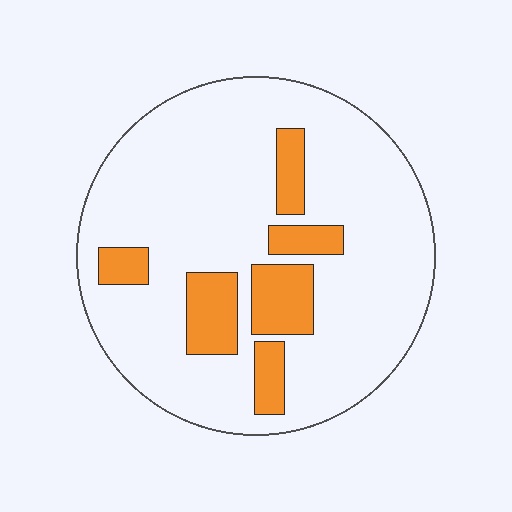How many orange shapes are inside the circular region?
6.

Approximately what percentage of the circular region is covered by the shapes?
Approximately 20%.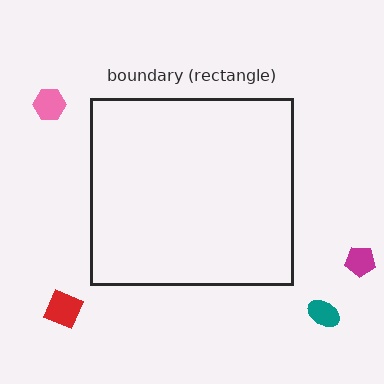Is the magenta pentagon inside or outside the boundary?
Outside.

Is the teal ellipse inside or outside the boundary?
Outside.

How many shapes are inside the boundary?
0 inside, 4 outside.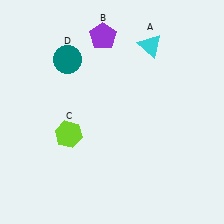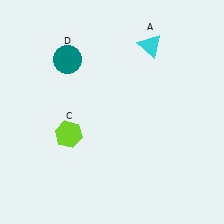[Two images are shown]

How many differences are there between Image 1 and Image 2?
There is 1 difference between the two images.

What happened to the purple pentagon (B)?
The purple pentagon (B) was removed in Image 2. It was in the top-left area of Image 1.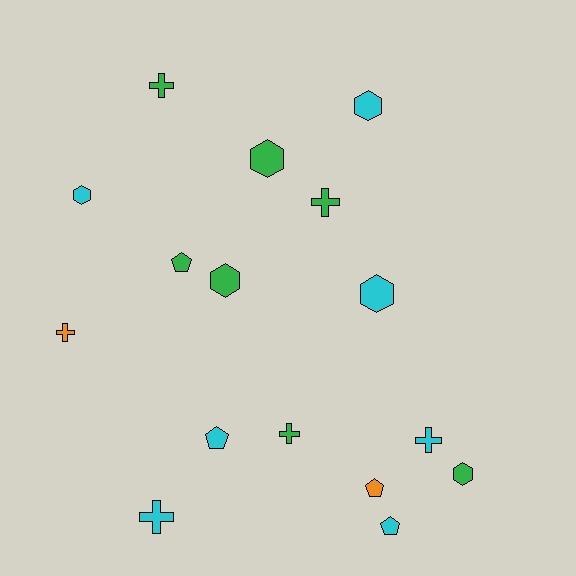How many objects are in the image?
There are 16 objects.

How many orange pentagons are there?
There is 1 orange pentagon.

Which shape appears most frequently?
Cross, with 6 objects.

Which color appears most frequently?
Cyan, with 7 objects.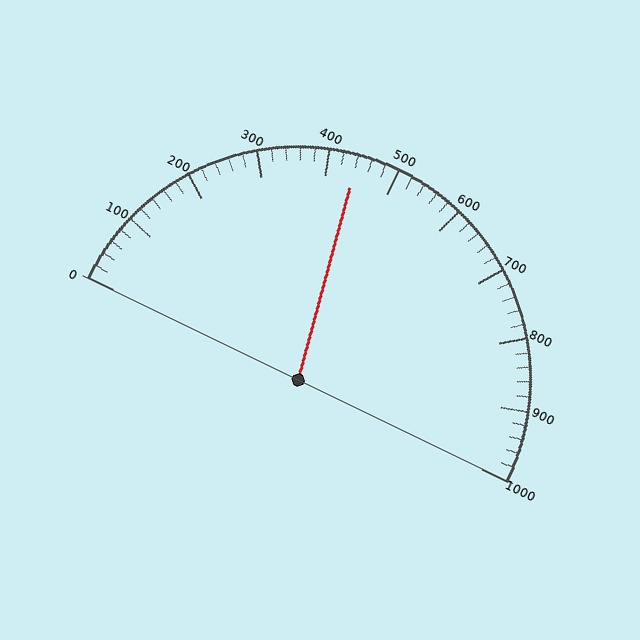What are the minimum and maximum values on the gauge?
The gauge ranges from 0 to 1000.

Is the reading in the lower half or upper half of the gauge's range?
The reading is in the lower half of the range (0 to 1000).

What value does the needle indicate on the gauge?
The needle indicates approximately 440.